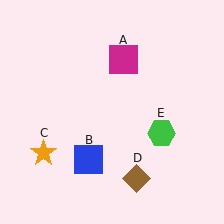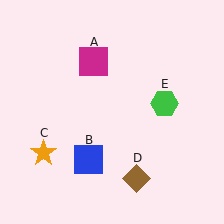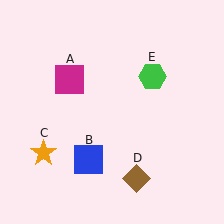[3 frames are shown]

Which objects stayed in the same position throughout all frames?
Blue square (object B) and orange star (object C) and brown diamond (object D) remained stationary.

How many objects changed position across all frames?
2 objects changed position: magenta square (object A), green hexagon (object E).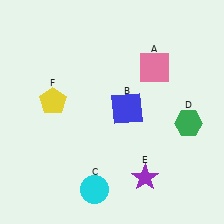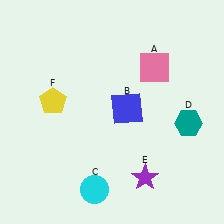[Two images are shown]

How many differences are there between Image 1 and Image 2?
There is 1 difference between the two images.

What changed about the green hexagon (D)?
In Image 1, D is green. In Image 2, it changed to teal.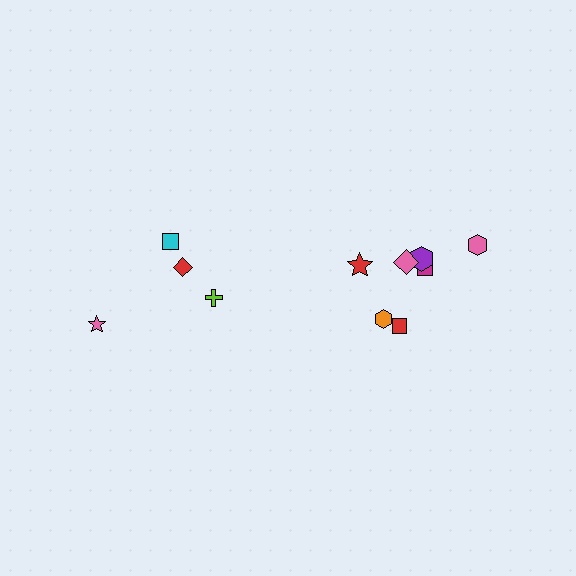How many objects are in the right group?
There are 7 objects.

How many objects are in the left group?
There are 4 objects.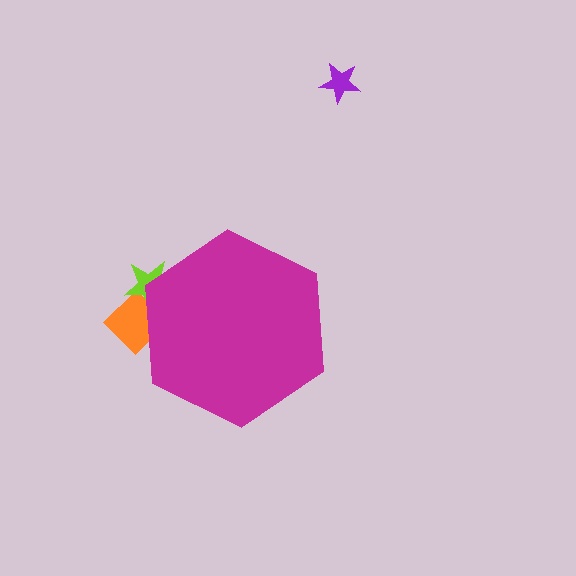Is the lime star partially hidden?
Yes, the lime star is partially hidden behind the magenta hexagon.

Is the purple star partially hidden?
No, the purple star is fully visible.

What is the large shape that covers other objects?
A magenta hexagon.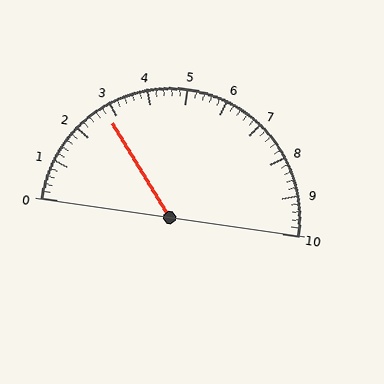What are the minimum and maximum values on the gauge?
The gauge ranges from 0 to 10.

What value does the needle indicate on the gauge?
The needle indicates approximately 2.8.